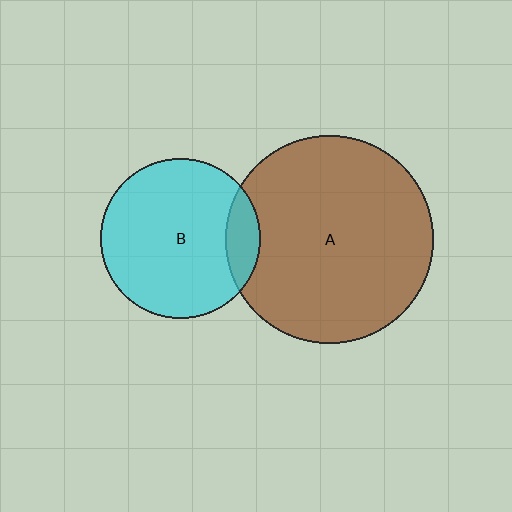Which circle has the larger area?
Circle A (brown).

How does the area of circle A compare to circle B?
Approximately 1.7 times.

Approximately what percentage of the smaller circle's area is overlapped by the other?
Approximately 15%.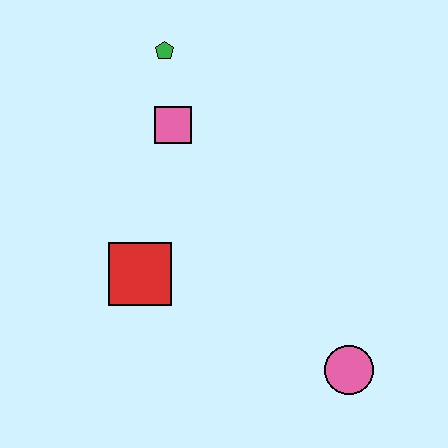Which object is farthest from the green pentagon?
The pink circle is farthest from the green pentagon.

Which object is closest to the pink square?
The green pentagon is closest to the pink square.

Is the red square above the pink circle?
Yes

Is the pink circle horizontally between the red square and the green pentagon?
No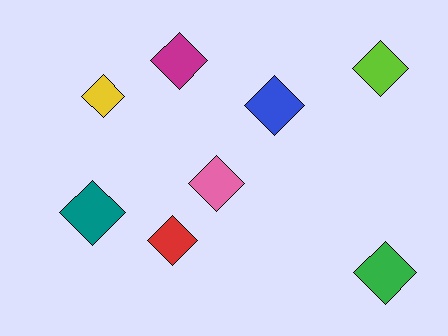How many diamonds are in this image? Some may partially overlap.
There are 8 diamonds.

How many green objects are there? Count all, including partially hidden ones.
There is 1 green object.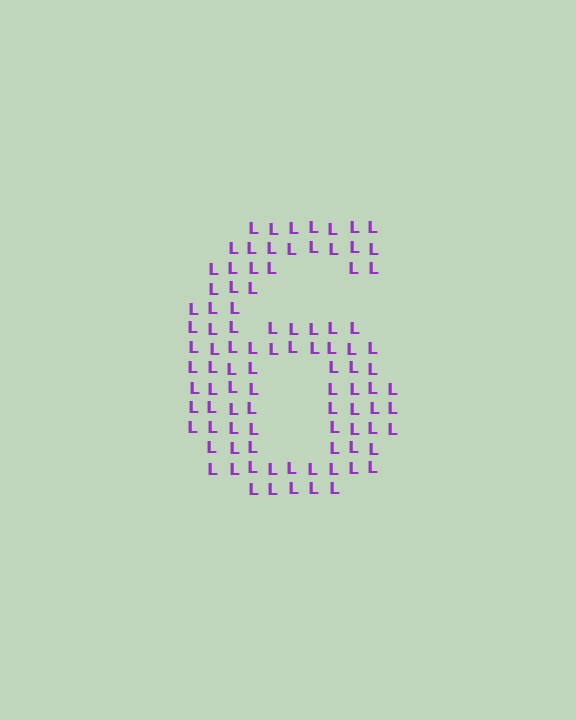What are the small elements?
The small elements are letter L's.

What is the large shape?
The large shape is the digit 6.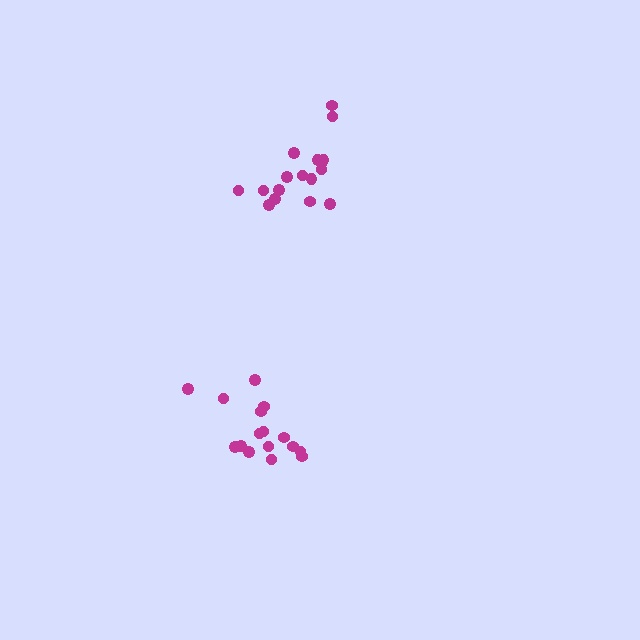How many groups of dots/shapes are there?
There are 2 groups.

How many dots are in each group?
Group 1: 16 dots, Group 2: 16 dots (32 total).